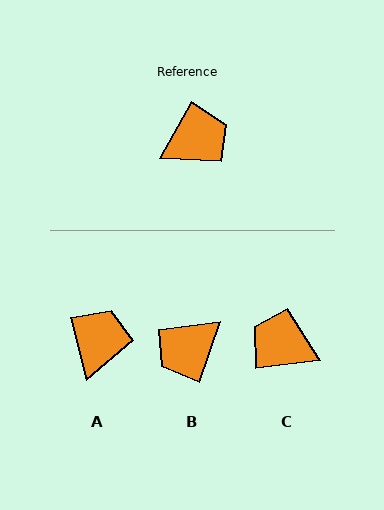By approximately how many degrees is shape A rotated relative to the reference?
Approximately 42 degrees counter-clockwise.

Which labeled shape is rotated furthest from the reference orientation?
B, about 170 degrees away.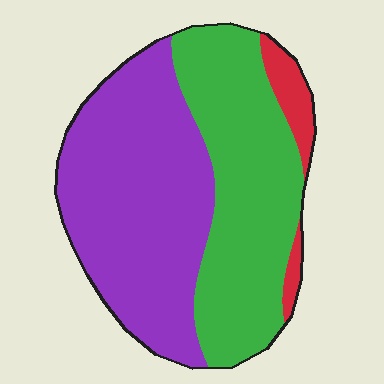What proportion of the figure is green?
Green covers roughly 45% of the figure.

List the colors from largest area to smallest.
From largest to smallest: purple, green, red.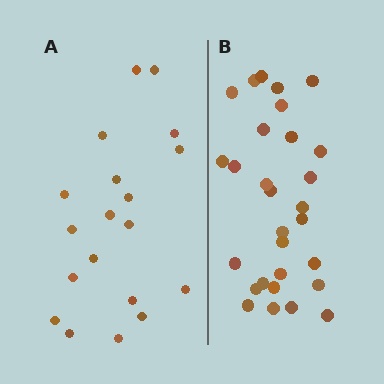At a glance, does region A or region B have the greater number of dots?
Region B (the right region) has more dots.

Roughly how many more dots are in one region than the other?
Region B has roughly 10 or so more dots than region A.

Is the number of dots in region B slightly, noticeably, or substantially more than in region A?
Region B has substantially more. The ratio is roughly 1.5 to 1.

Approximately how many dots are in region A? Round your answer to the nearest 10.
About 20 dots. (The exact count is 19, which rounds to 20.)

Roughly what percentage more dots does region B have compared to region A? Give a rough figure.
About 55% more.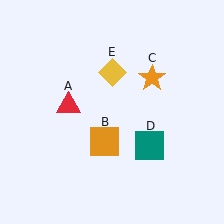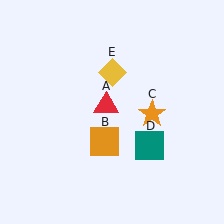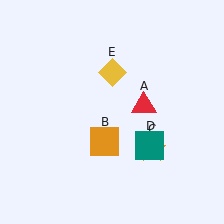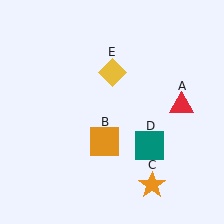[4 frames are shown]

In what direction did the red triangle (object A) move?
The red triangle (object A) moved right.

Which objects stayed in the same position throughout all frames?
Orange square (object B) and teal square (object D) and yellow diamond (object E) remained stationary.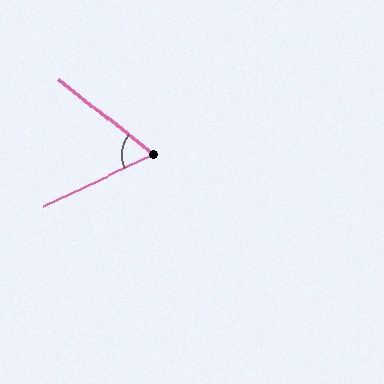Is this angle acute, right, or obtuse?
It is acute.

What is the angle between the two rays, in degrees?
Approximately 64 degrees.